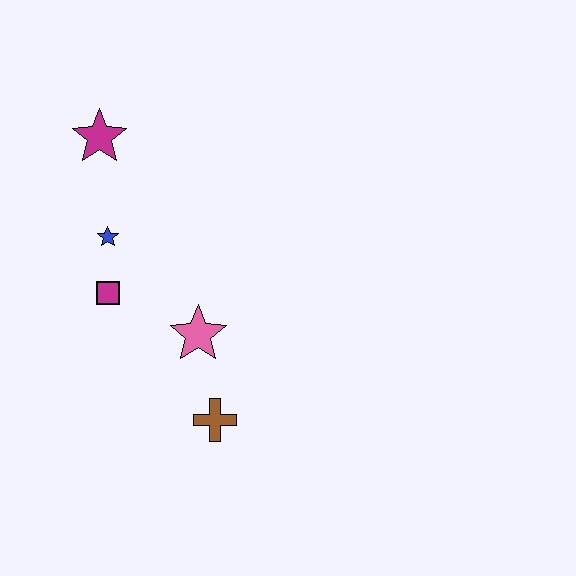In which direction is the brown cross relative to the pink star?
The brown cross is below the pink star.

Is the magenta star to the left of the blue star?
Yes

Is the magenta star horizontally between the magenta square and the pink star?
No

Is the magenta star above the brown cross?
Yes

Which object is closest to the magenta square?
The blue star is closest to the magenta square.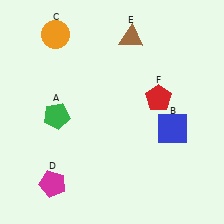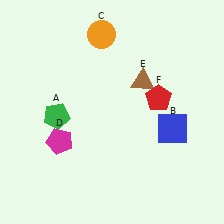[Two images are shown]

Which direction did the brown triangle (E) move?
The brown triangle (E) moved down.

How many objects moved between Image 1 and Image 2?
3 objects moved between the two images.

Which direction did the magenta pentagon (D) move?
The magenta pentagon (D) moved up.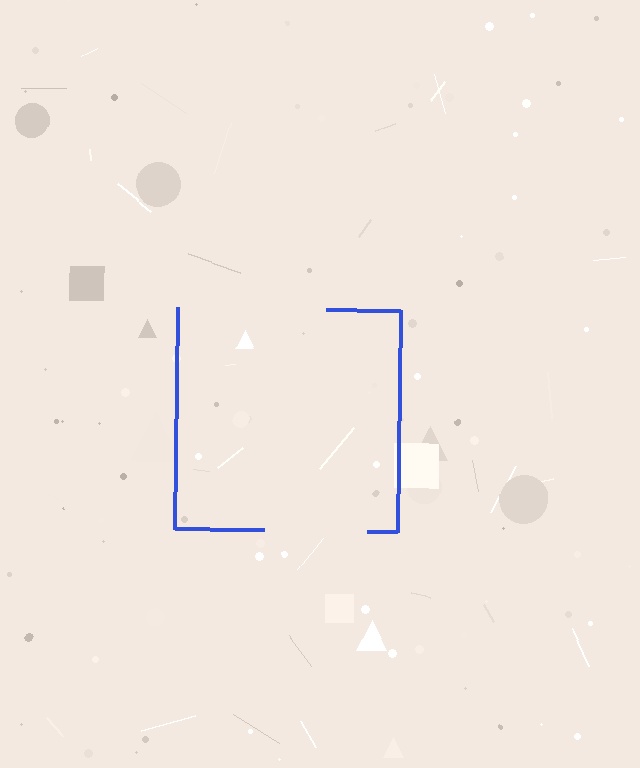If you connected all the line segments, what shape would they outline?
They would outline a square.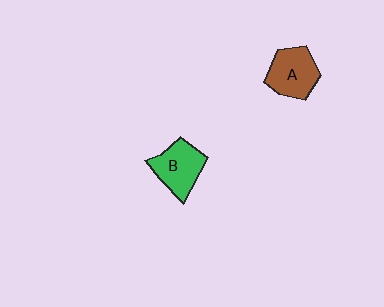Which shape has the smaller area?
Shape B (green).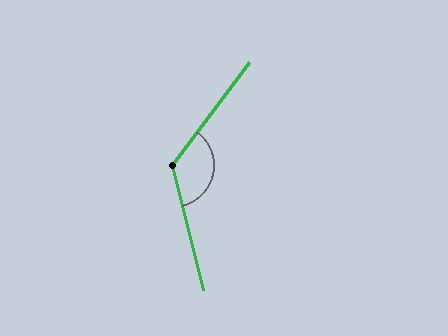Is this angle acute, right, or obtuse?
It is obtuse.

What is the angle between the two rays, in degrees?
Approximately 129 degrees.